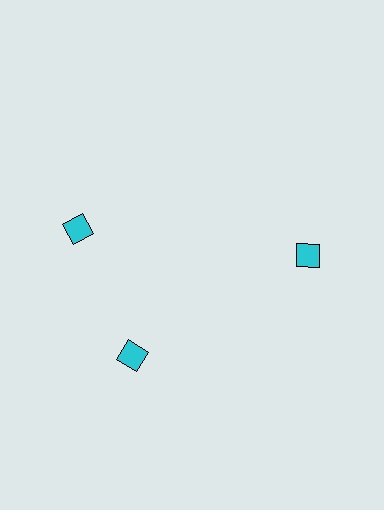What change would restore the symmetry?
The symmetry would be restored by rotating it back into even spacing with its neighbors so that all 3 diamonds sit at equal angles and equal distance from the center.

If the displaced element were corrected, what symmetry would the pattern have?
It would have 3-fold rotational symmetry — the pattern would map onto itself every 120 degrees.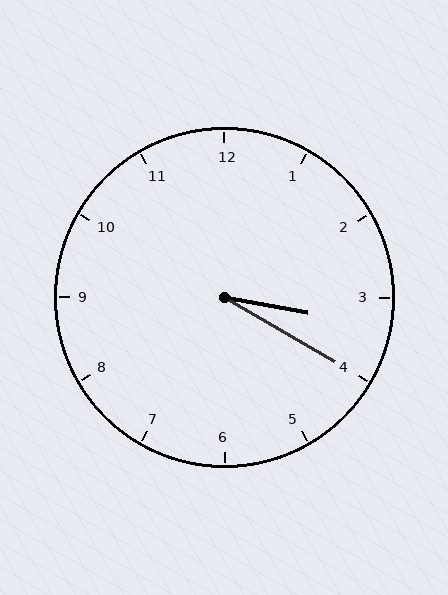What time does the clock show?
3:20.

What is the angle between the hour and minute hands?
Approximately 20 degrees.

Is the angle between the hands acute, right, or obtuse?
It is acute.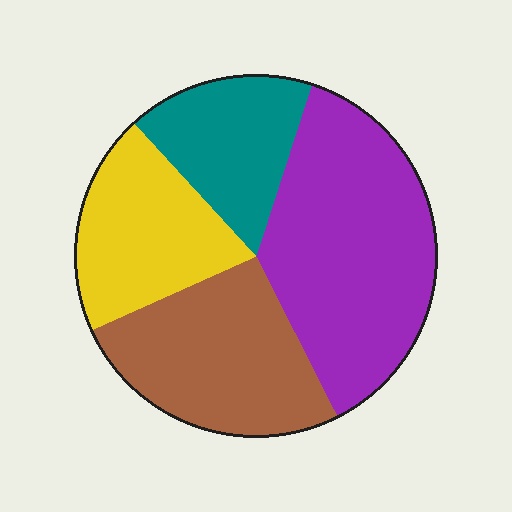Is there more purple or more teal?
Purple.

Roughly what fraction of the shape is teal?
Teal takes up between a sixth and a third of the shape.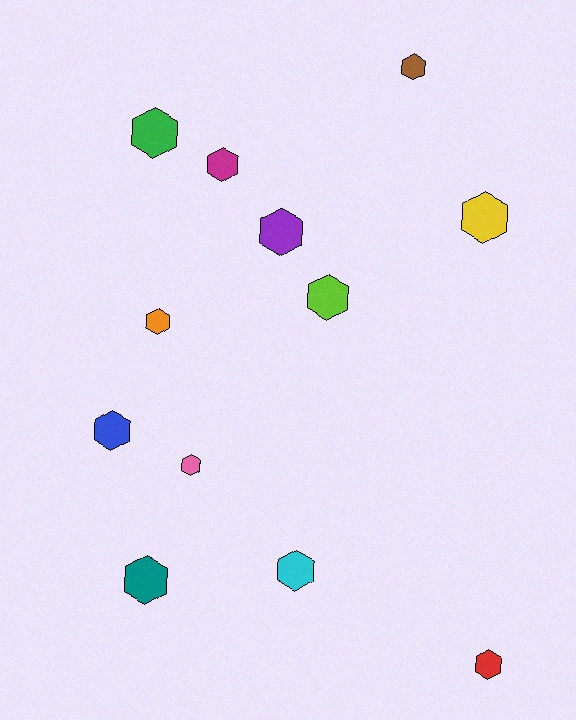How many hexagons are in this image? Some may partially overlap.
There are 12 hexagons.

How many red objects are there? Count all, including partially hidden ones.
There is 1 red object.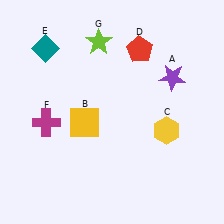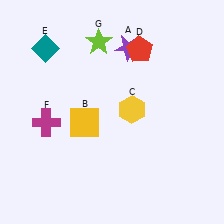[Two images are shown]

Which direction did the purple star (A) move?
The purple star (A) moved left.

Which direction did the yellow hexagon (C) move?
The yellow hexagon (C) moved left.